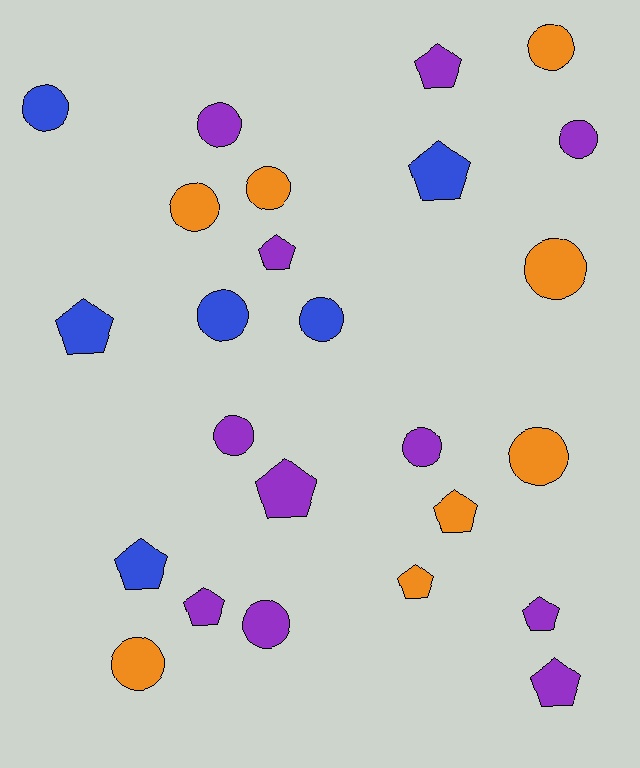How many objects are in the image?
There are 25 objects.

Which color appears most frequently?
Purple, with 11 objects.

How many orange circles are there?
There are 6 orange circles.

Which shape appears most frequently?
Circle, with 14 objects.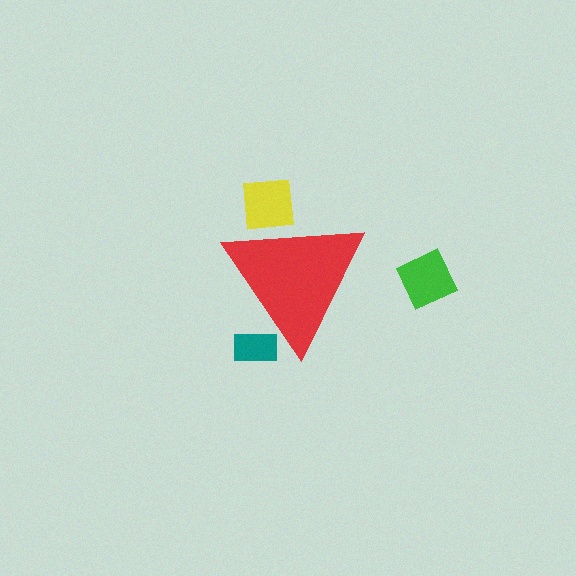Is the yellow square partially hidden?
Yes, the yellow square is partially hidden behind the red triangle.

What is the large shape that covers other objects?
A red triangle.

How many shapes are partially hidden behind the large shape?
2 shapes are partially hidden.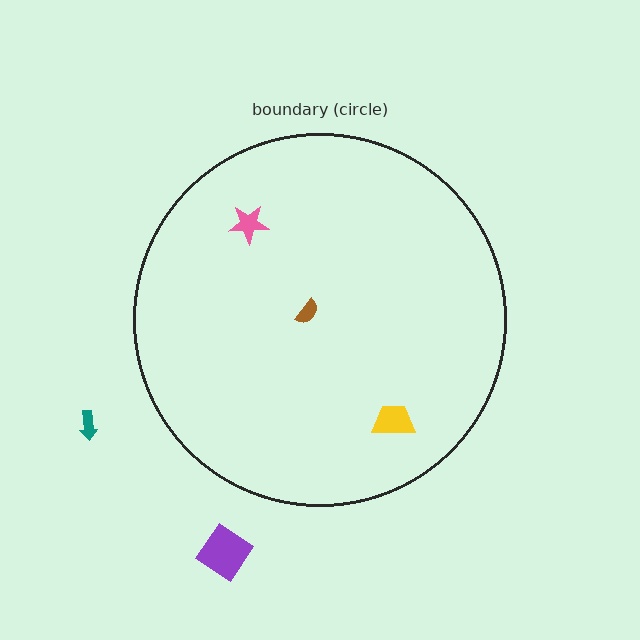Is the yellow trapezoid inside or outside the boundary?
Inside.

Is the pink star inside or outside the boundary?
Inside.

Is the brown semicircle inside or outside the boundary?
Inside.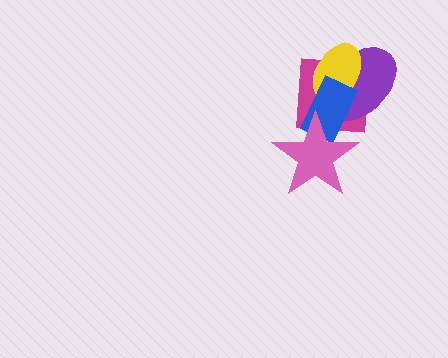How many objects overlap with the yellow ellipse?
3 objects overlap with the yellow ellipse.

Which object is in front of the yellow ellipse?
The blue rectangle is in front of the yellow ellipse.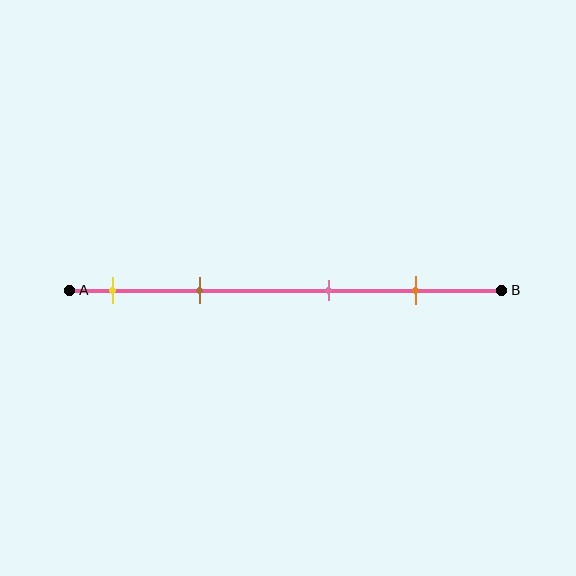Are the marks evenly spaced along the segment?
No, the marks are not evenly spaced.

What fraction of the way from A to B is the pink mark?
The pink mark is approximately 60% (0.6) of the way from A to B.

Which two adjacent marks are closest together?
The yellow and brown marks are the closest adjacent pair.